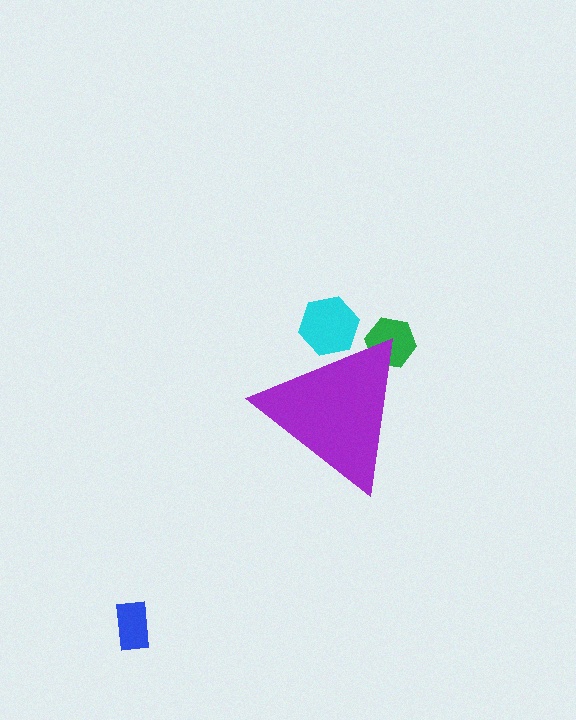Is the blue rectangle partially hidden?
No, the blue rectangle is fully visible.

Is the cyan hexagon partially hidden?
Yes, the cyan hexagon is partially hidden behind the purple triangle.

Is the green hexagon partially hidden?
Yes, the green hexagon is partially hidden behind the purple triangle.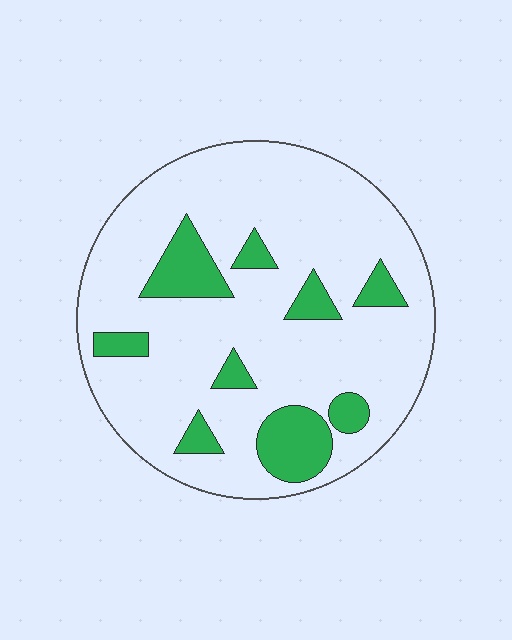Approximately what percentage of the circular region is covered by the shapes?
Approximately 20%.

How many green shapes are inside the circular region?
9.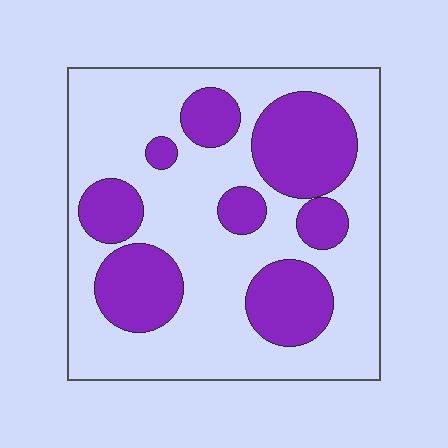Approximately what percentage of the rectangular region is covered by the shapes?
Approximately 35%.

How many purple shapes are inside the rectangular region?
8.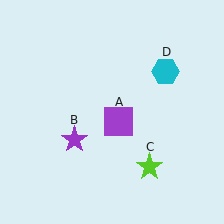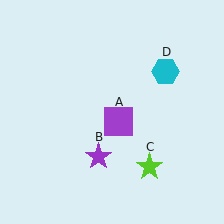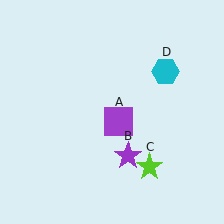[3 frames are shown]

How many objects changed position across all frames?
1 object changed position: purple star (object B).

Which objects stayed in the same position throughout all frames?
Purple square (object A) and lime star (object C) and cyan hexagon (object D) remained stationary.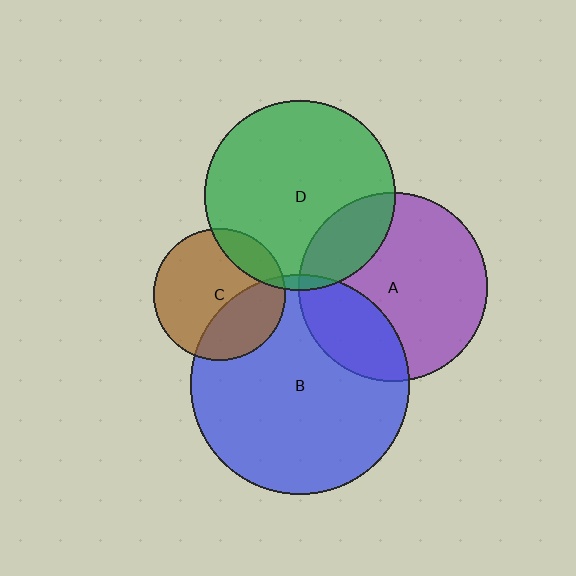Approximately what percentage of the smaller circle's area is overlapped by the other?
Approximately 35%.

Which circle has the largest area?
Circle B (blue).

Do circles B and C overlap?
Yes.